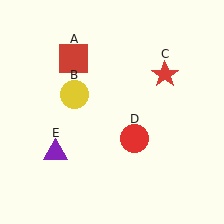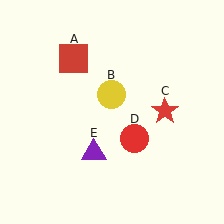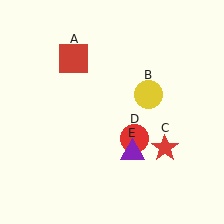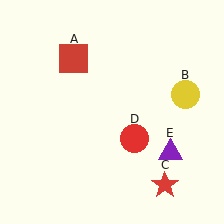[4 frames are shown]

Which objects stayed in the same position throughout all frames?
Red square (object A) and red circle (object D) remained stationary.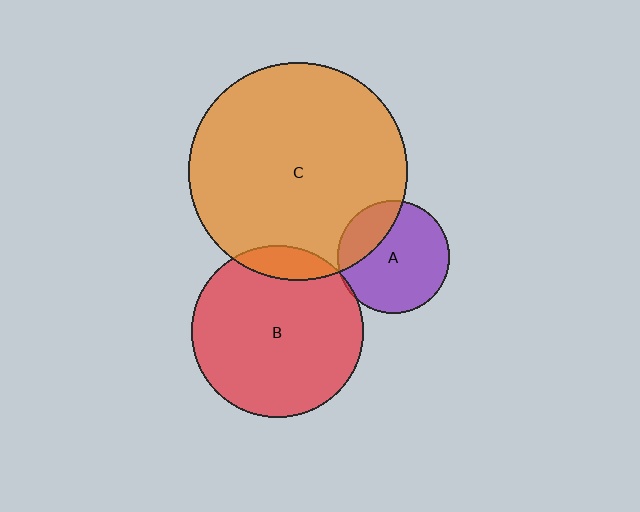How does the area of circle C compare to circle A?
Approximately 3.7 times.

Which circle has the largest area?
Circle C (orange).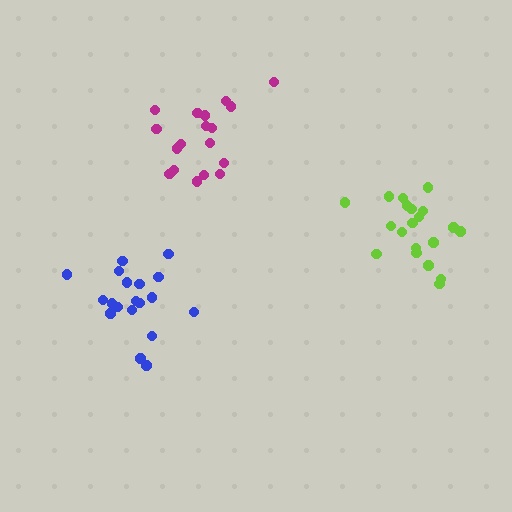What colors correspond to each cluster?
The clusters are colored: magenta, blue, lime.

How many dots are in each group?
Group 1: 18 dots, Group 2: 19 dots, Group 3: 20 dots (57 total).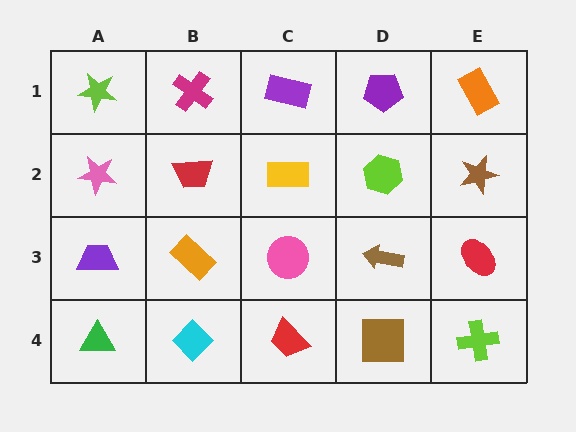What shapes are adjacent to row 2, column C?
A purple rectangle (row 1, column C), a pink circle (row 3, column C), a red trapezoid (row 2, column B), a lime hexagon (row 2, column D).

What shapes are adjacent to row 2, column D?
A purple pentagon (row 1, column D), a brown arrow (row 3, column D), a yellow rectangle (row 2, column C), a brown star (row 2, column E).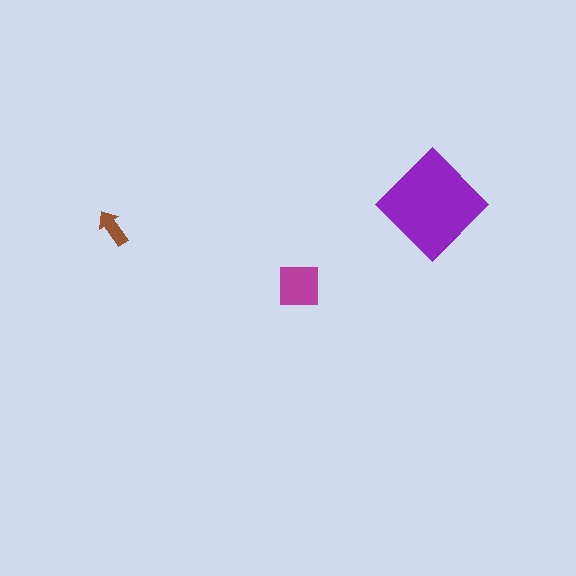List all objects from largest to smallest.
The purple diamond, the magenta square, the brown arrow.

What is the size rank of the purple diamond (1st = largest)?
1st.